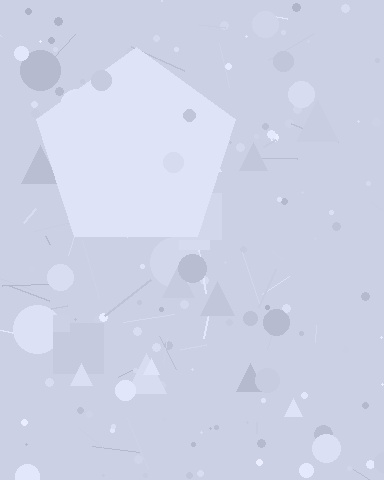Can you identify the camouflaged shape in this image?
The camouflaged shape is a pentagon.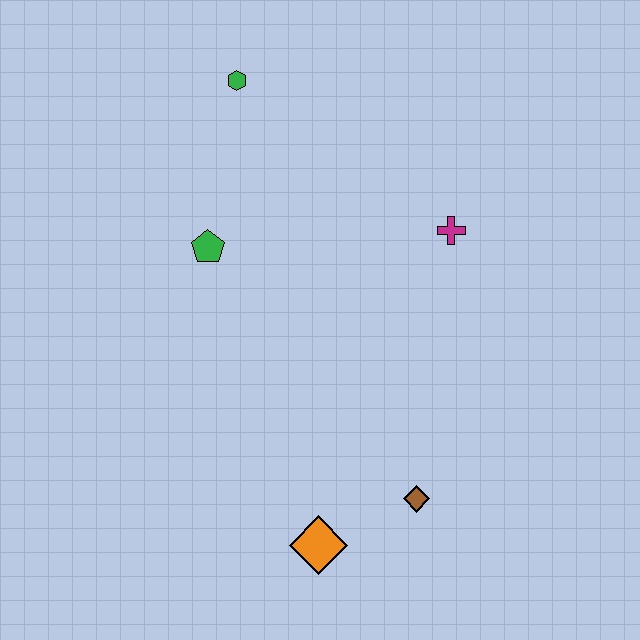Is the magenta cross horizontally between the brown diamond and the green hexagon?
No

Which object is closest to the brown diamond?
The orange diamond is closest to the brown diamond.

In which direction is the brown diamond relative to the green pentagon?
The brown diamond is below the green pentagon.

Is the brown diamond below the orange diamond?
No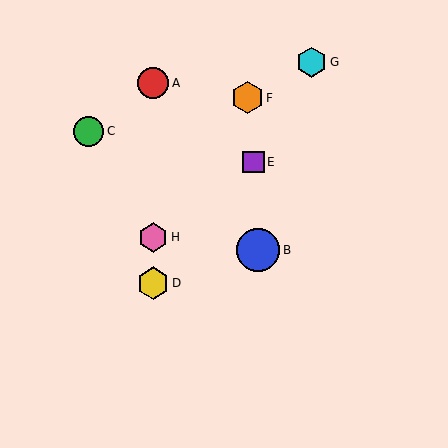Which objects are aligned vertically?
Objects A, D, H are aligned vertically.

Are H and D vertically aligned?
Yes, both are at x≈153.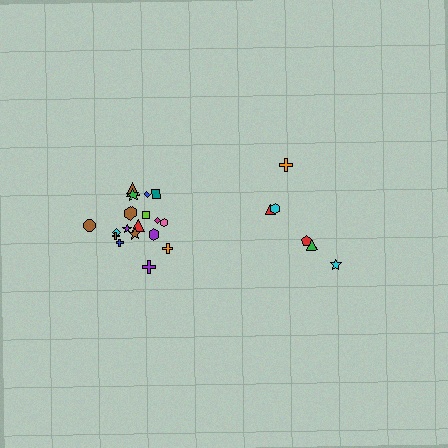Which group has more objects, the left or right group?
The left group.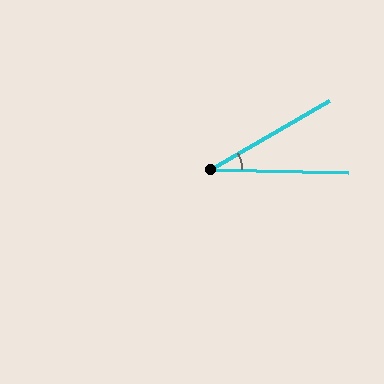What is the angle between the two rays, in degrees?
Approximately 31 degrees.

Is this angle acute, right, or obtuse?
It is acute.